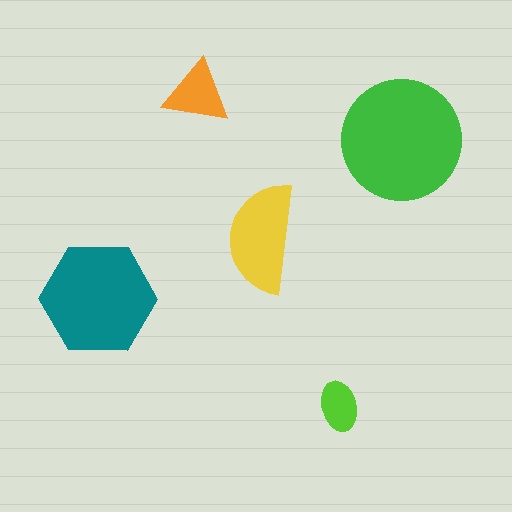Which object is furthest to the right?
The green circle is rightmost.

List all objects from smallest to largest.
The lime ellipse, the orange triangle, the yellow semicircle, the teal hexagon, the green circle.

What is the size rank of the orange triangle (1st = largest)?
4th.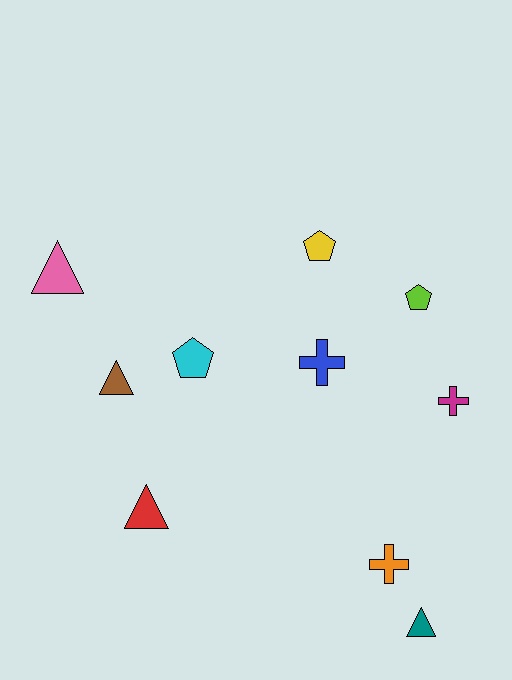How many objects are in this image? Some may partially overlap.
There are 10 objects.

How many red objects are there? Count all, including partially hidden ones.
There is 1 red object.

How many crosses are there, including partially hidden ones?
There are 3 crosses.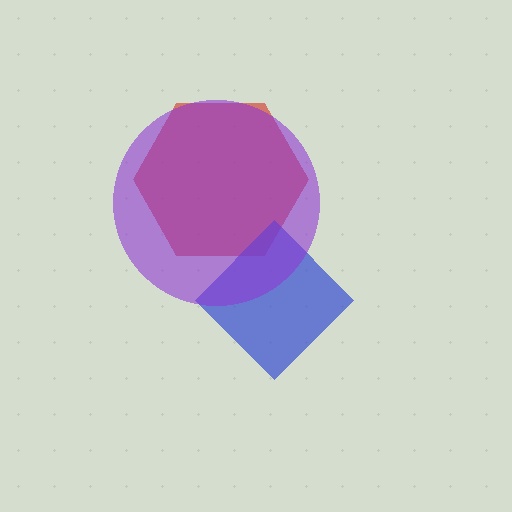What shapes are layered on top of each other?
The layered shapes are: a red hexagon, a blue diamond, a purple circle.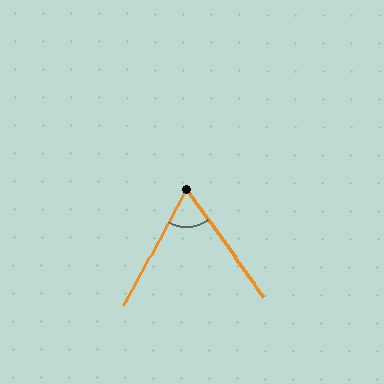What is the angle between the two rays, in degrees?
Approximately 64 degrees.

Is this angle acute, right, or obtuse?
It is acute.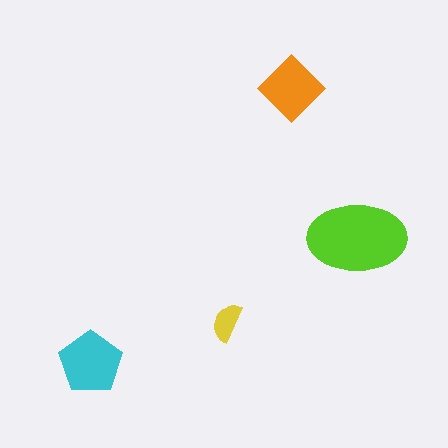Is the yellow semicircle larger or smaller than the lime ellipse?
Smaller.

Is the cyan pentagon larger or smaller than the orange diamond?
Larger.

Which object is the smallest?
The yellow semicircle.